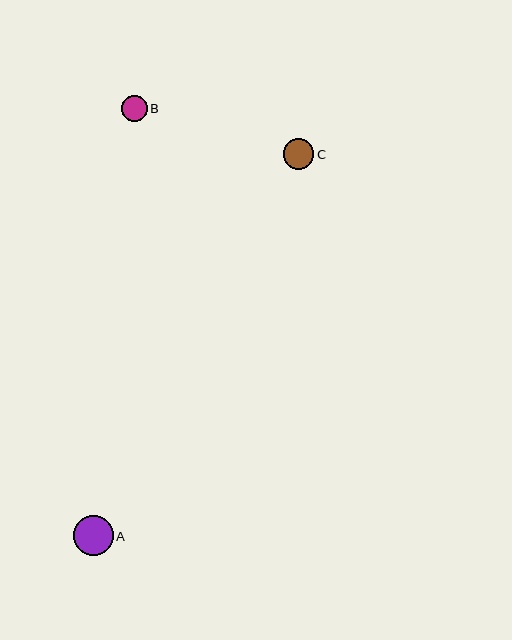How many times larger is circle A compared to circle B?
Circle A is approximately 1.5 times the size of circle B.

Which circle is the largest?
Circle A is the largest with a size of approximately 39 pixels.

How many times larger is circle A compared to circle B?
Circle A is approximately 1.5 times the size of circle B.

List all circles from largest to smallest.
From largest to smallest: A, C, B.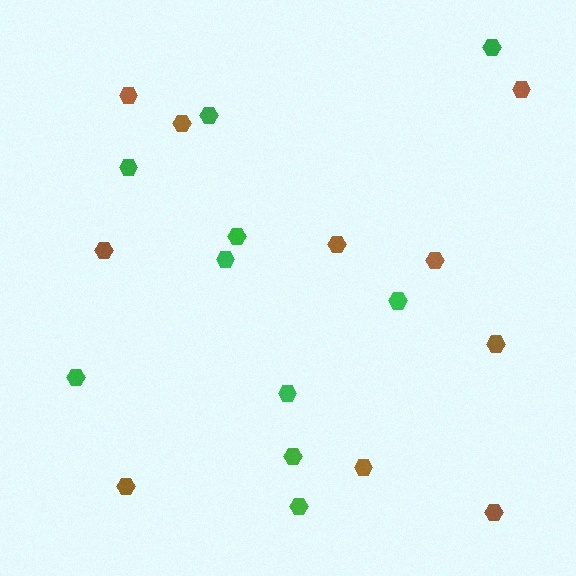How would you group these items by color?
There are 2 groups: one group of brown hexagons (10) and one group of green hexagons (10).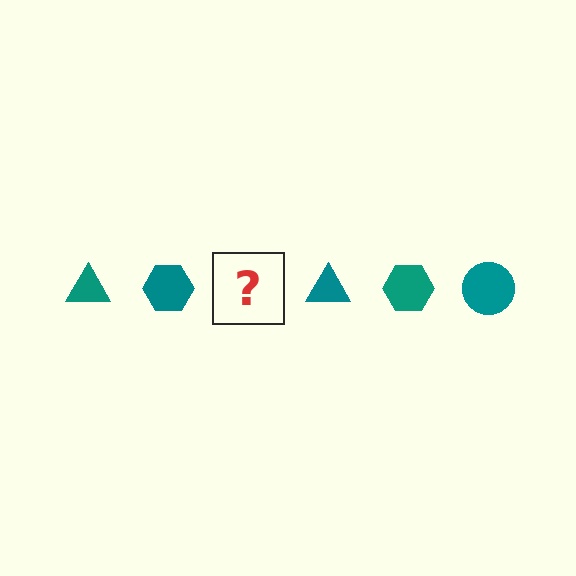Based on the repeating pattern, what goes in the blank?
The blank should be a teal circle.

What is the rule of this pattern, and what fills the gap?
The rule is that the pattern cycles through triangle, hexagon, circle shapes in teal. The gap should be filled with a teal circle.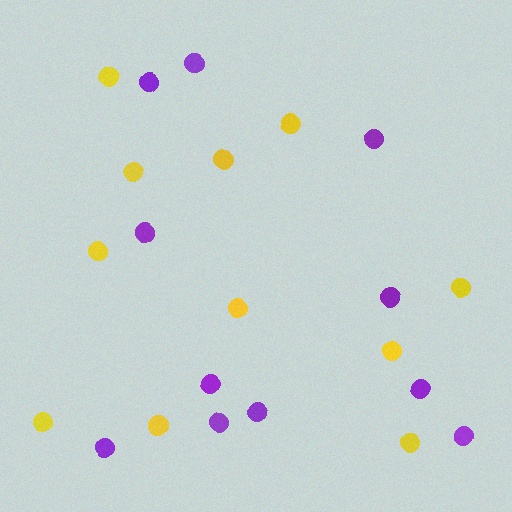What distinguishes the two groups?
There are 2 groups: one group of yellow circles (11) and one group of purple circles (11).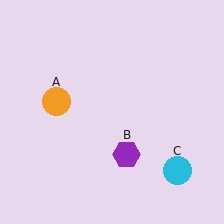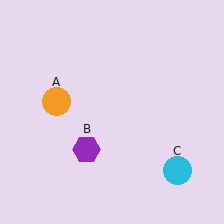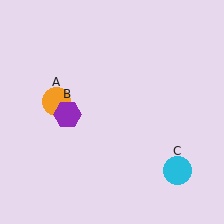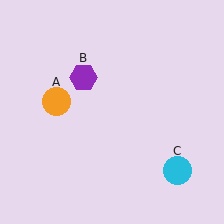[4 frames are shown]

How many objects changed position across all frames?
1 object changed position: purple hexagon (object B).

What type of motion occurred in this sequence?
The purple hexagon (object B) rotated clockwise around the center of the scene.